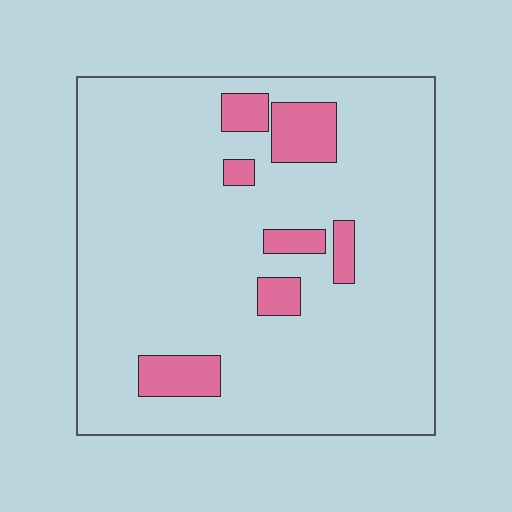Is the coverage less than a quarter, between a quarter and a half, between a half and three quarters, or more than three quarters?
Less than a quarter.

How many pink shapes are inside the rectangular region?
7.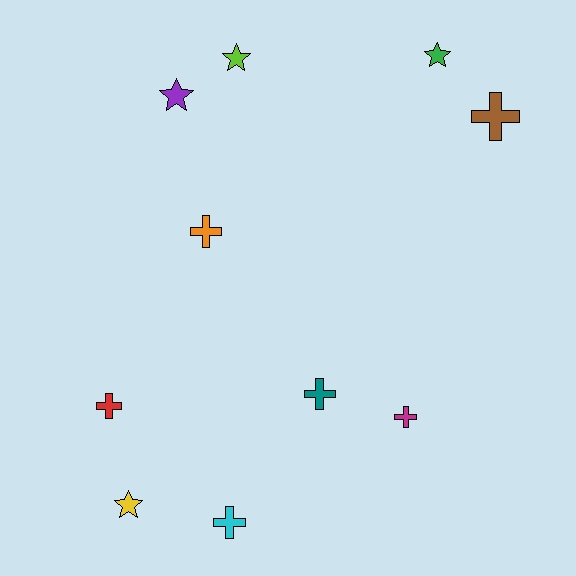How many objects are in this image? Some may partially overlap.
There are 10 objects.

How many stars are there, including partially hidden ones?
There are 4 stars.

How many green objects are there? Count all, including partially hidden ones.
There is 1 green object.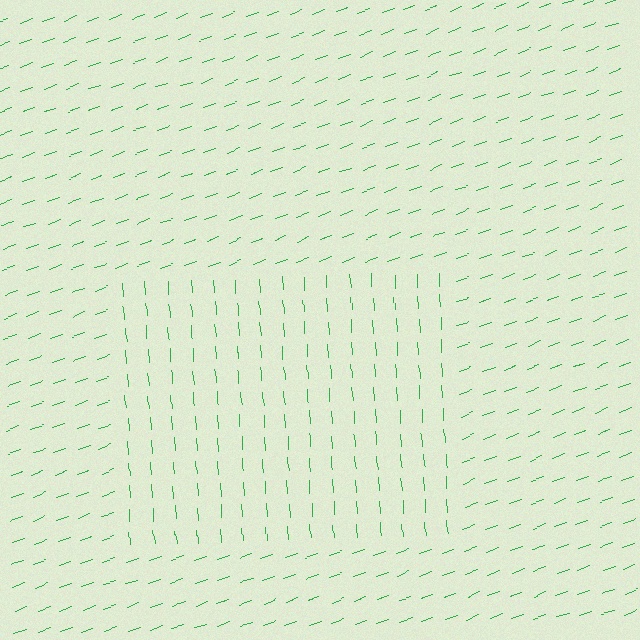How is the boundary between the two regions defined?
The boundary is defined purely by a change in line orientation (approximately 73 degrees difference). All lines are the same color and thickness.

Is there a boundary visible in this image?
Yes, there is a texture boundary formed by a change in line orientation.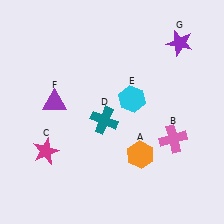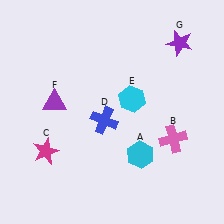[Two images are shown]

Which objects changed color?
A changed from orange to cyan. D changed from teal to blue.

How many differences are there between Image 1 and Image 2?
There are 2 differences between the two images.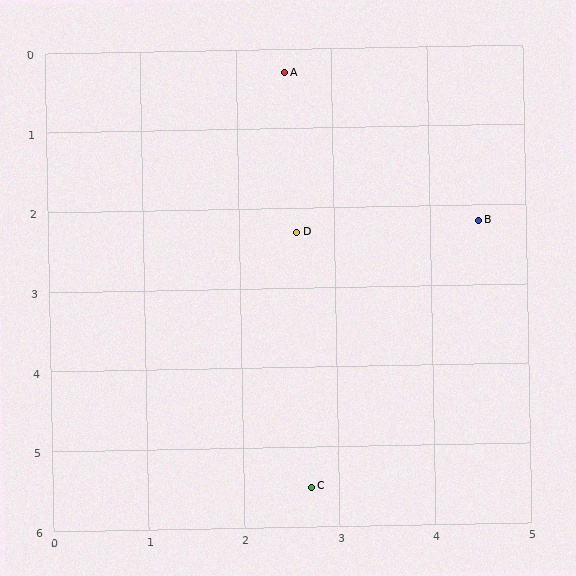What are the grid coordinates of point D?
Point D is at approximately (2.6, 2.3).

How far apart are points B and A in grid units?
Points B and A are about 2.8 grid units apart.